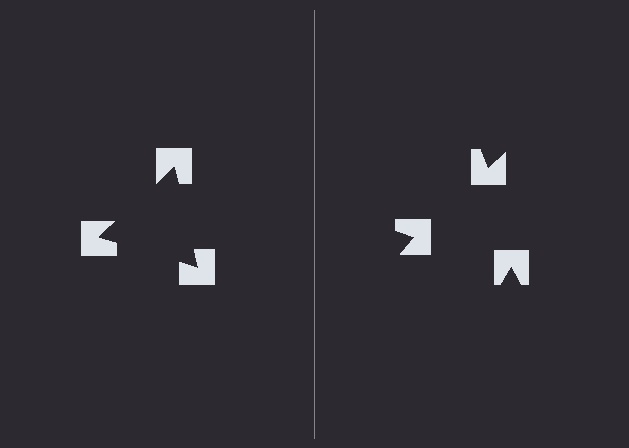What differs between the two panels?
The notched squares are positioned identically on both sides; only the wedge orientations differ. On the left they align to a triangle; on the right they are misaligned.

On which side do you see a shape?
An illusory triangle appears on the left side. On the right side the wedge cuts are rotated, so no coherent shape forms.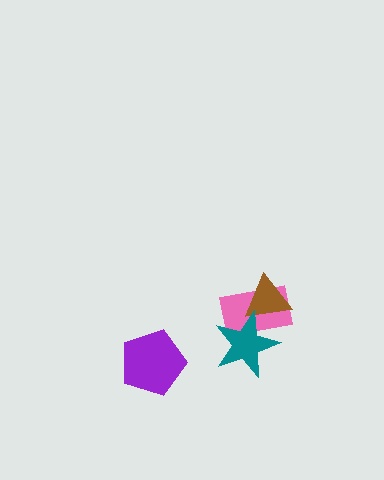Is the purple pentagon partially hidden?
No, no other shape covers it.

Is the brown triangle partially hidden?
Yes, it is partially covered by another shape.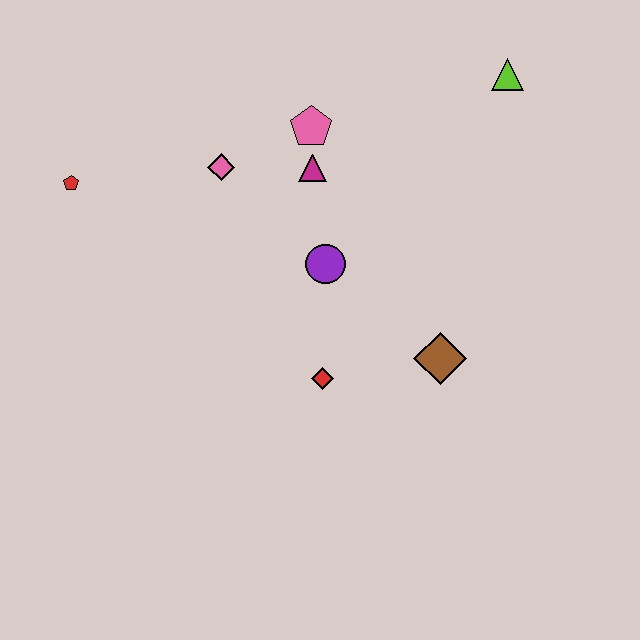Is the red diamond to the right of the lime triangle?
No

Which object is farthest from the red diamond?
The lime triangle is farthest from the red diamond.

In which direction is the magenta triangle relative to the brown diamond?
The magenta triangle is above the brown diamond.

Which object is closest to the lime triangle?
The pink pentagon is closest to the lime triangle.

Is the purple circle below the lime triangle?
Yes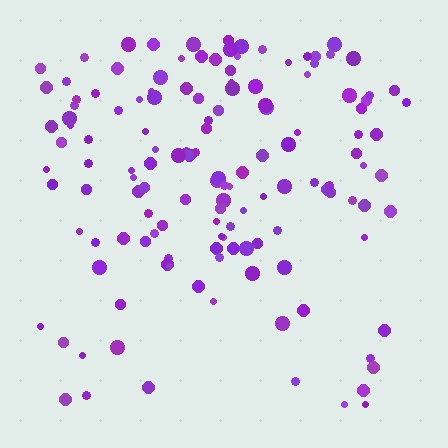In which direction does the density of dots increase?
From bottom to top, with the top side densest.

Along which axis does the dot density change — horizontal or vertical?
Vertical.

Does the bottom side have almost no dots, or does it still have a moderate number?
Still a moderate number, just noticeably fewer than the top.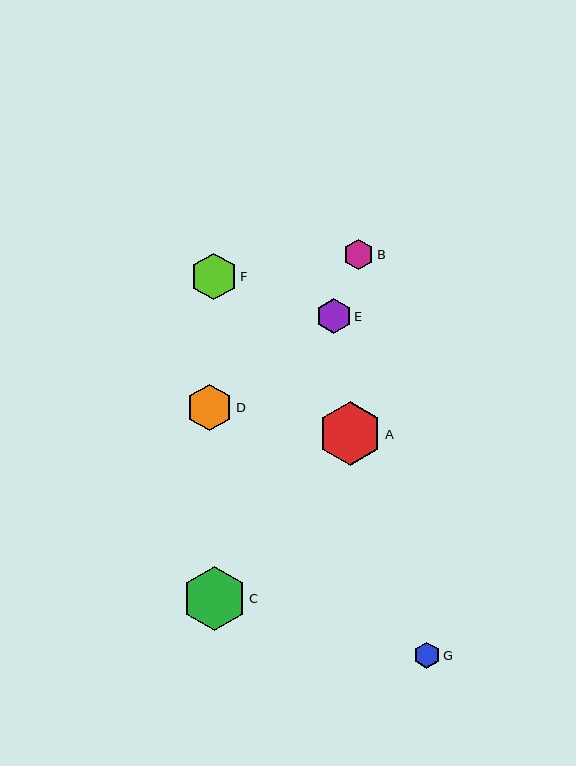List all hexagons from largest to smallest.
From largest to smallest: C, A, D, F, E, B, G.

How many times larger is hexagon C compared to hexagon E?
Hexagon C is approximately 1.8 times the size of hexagon E.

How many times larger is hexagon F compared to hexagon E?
Hexagon F is approximately 1.3 times the size of hexagon E.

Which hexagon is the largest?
Hexagon C is the largest with a size of approximately 64 pixels.